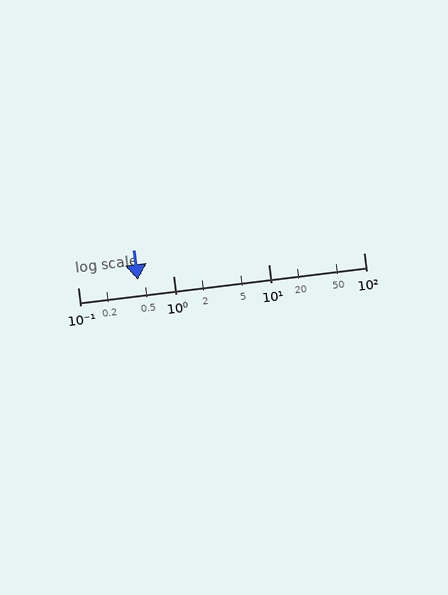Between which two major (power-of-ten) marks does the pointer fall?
The pointer is between 0.1 and 1.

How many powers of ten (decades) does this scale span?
The scale spans 3 decades, from 0.1 to 100.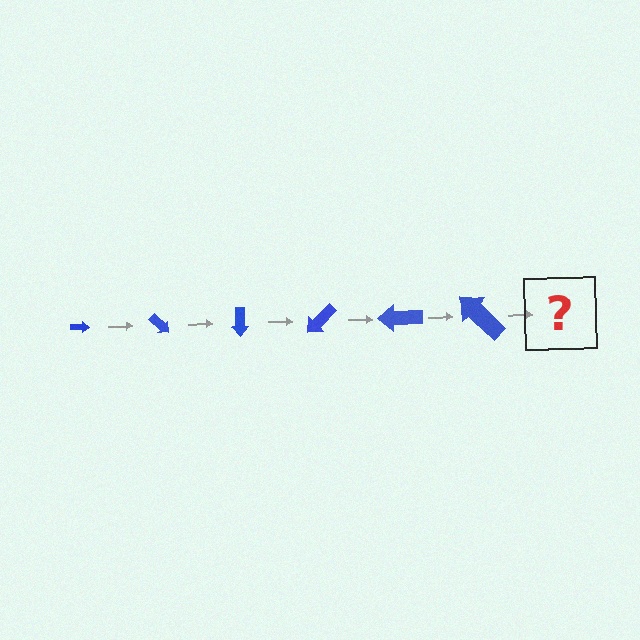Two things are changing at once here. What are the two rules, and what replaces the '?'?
The two rules are that the arrow grows larger each step and it rotates 45 degrees each step. The '?' should be an arrow, larger than the previous one and rotated 270 degrees from the start.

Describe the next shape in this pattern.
It should be an arrow, larger than the previous one and rotated 270 degrees from the start.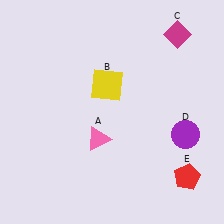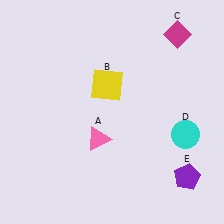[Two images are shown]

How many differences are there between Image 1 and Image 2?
There are 2 differences between the two images.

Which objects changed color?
D changed from purple to cyan. E changed from red to purple.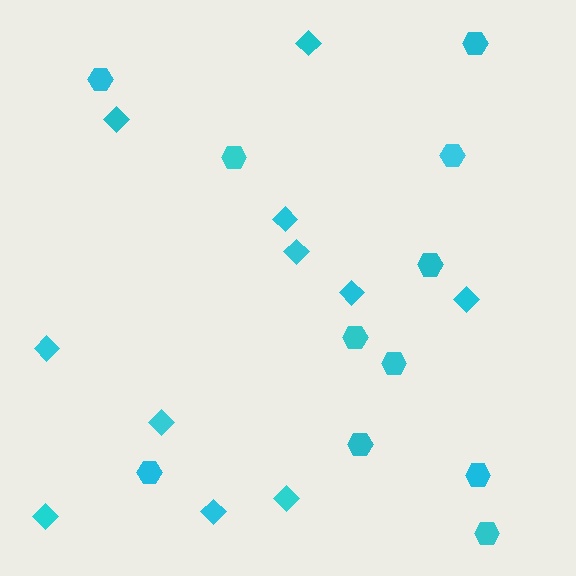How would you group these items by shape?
There are 2 groups: one group of diamonds (11) and one group of hexagons (11).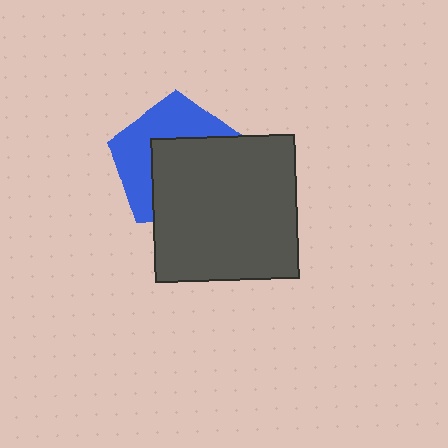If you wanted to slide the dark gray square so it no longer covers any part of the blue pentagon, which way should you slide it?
Slide it toward the lower-right — that is the most direct way to separate the two shapes.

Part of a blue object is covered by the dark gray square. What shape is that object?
It is a pentagon.